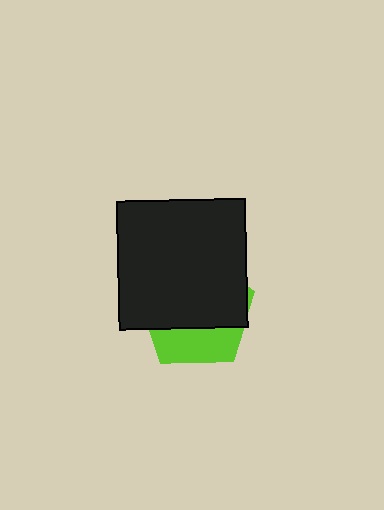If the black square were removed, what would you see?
You would see the complete lime pentagon.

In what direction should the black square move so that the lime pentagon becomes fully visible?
The black square should move up. That is the shortest direction to clear the overlap and leave the lime pentagon fully visible.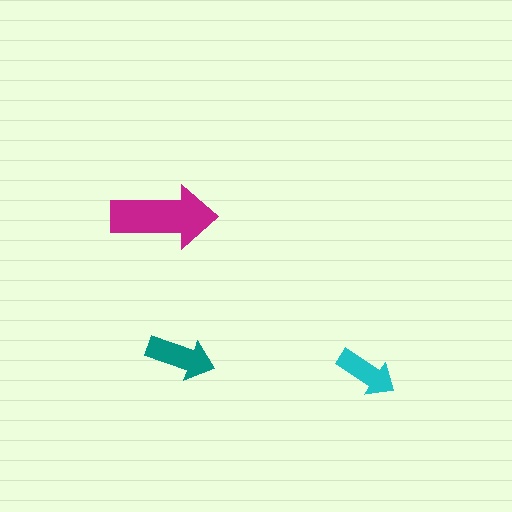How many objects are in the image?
There are 3 objects in the image.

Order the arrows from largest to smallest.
the magenta one, the teal one, the cyan one.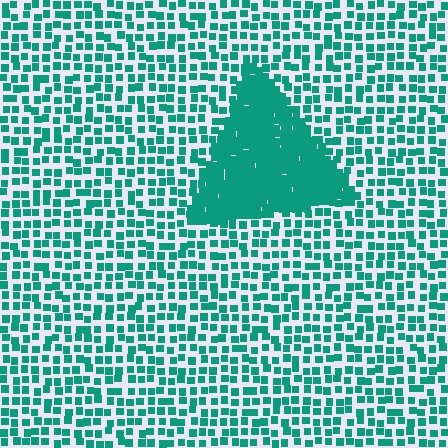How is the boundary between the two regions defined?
The boundary is defined by a change in element density (approximately 2.8x ratio). All elements are the same color, size, and shape.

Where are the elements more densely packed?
The elements are more densely packed inside the triangle boundary.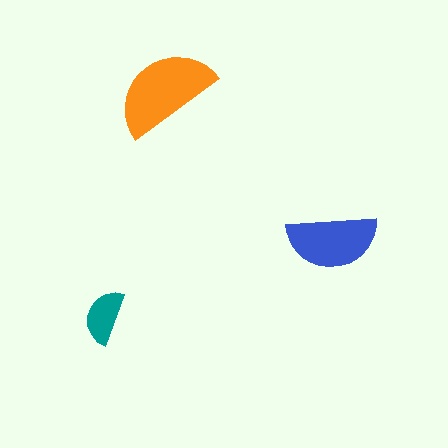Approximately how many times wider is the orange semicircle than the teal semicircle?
About 2 times wider.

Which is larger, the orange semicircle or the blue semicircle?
The orange one.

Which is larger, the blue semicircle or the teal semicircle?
The blue one.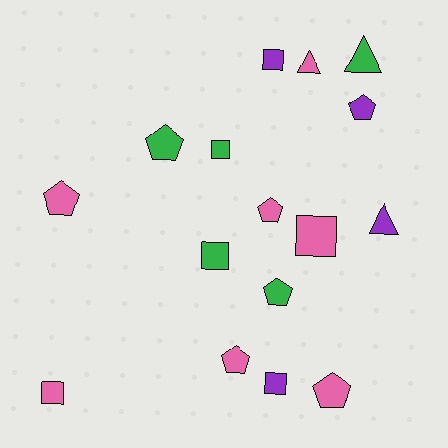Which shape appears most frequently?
Pentagon, with 7 objects.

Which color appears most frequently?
Pink, with 7 objects.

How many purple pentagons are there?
There is 1 purple pentagon.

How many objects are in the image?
There are 16 objects.